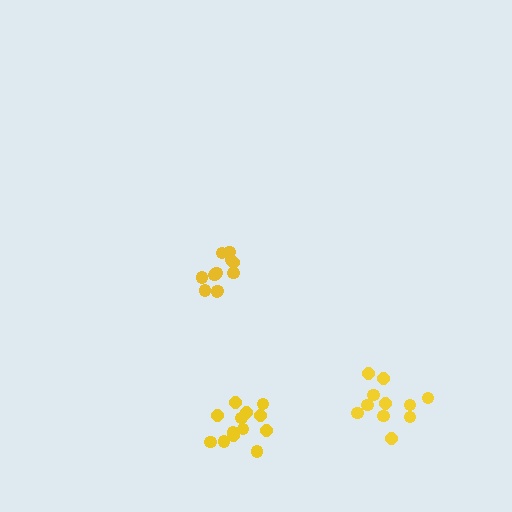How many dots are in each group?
Group 1: 13 dots, Group 2: 11 dots, Group 3: 11 dots (35 total).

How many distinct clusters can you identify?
There are 3 distinct clusters.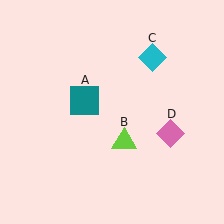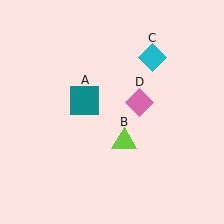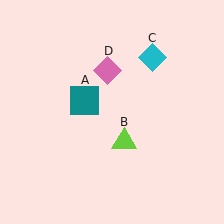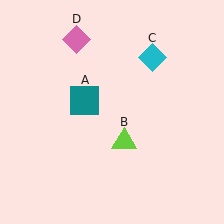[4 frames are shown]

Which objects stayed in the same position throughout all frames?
Teal square (object A) and lime triangle (object B) and cyan diamond (object C) remained stationary.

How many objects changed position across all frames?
1 object changed position: pink diamond (object D).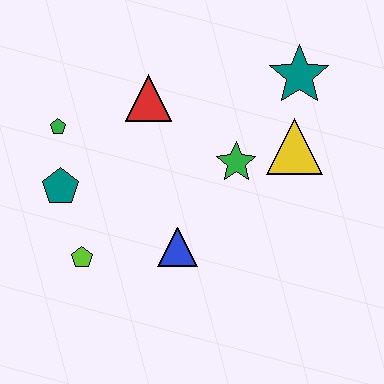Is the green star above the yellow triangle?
No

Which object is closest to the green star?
The yellow triangle is closest to the green star.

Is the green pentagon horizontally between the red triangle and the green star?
No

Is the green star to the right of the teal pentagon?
Yes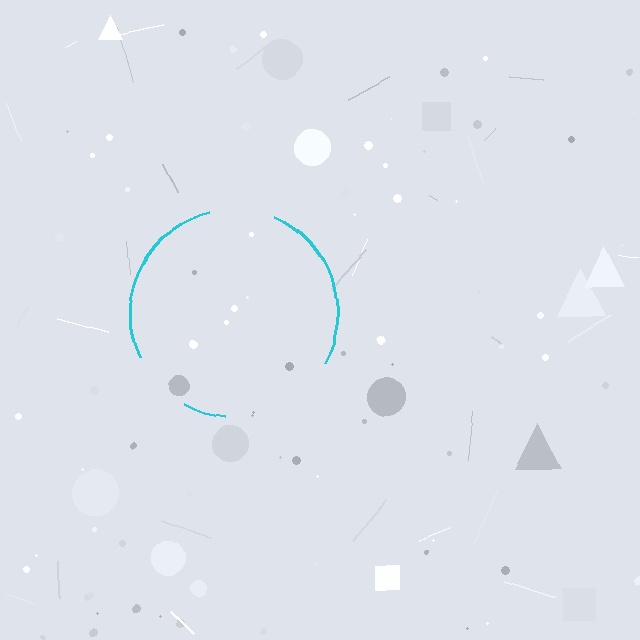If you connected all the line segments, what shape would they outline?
They would outline a circle.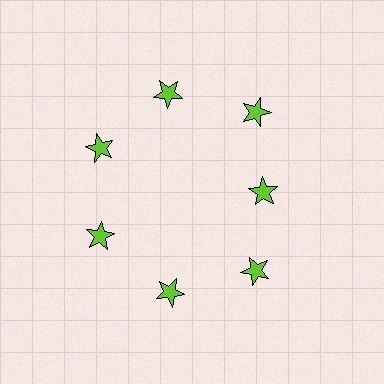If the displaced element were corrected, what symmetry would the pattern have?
It would have 7-fold rotational symmetry — the pattern would map onto itself every 51 degrees.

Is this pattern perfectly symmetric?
No. The 7 lime stars are arranged in a ring, but one element near the 3 o'clock position is pulled inward toward the center, breaking the 7-fold rotational symmetry.